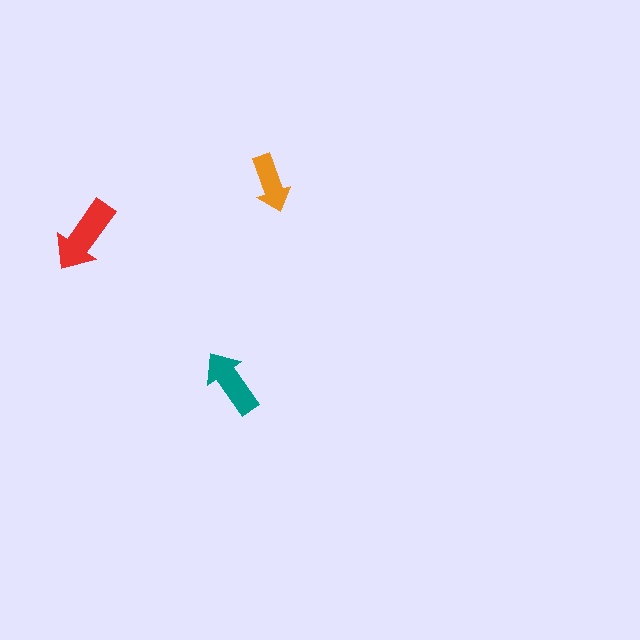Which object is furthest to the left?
The red arrow is leftmost.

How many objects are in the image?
There are 3 objects in the image.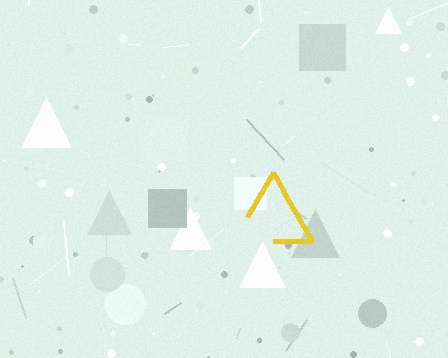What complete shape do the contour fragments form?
The contour fragments form a triangle.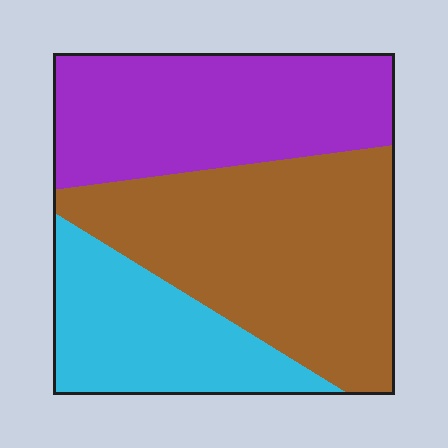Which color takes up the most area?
Brown, at roughly 45%.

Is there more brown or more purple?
Brown.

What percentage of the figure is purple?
Purple covers roughly 35% of the figure.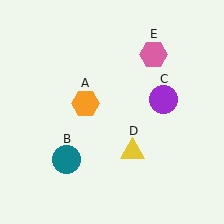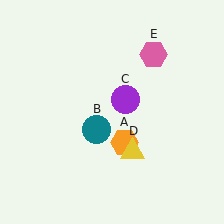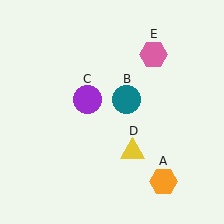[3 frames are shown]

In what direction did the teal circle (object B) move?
The teal circle (object B) moved up and to the right.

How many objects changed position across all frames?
3 objects changed position: orange hexagon (object A), teal circle (object B), purple circle (object C).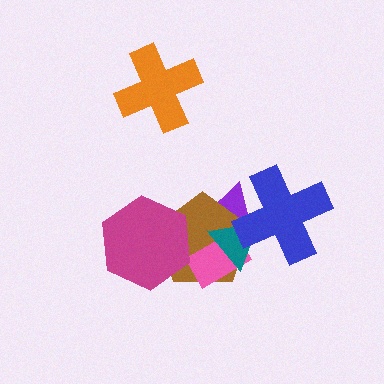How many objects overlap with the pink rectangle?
2 objects overlap with the pink rectangle.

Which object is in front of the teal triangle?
The blue cross is in front of the teal triangle.